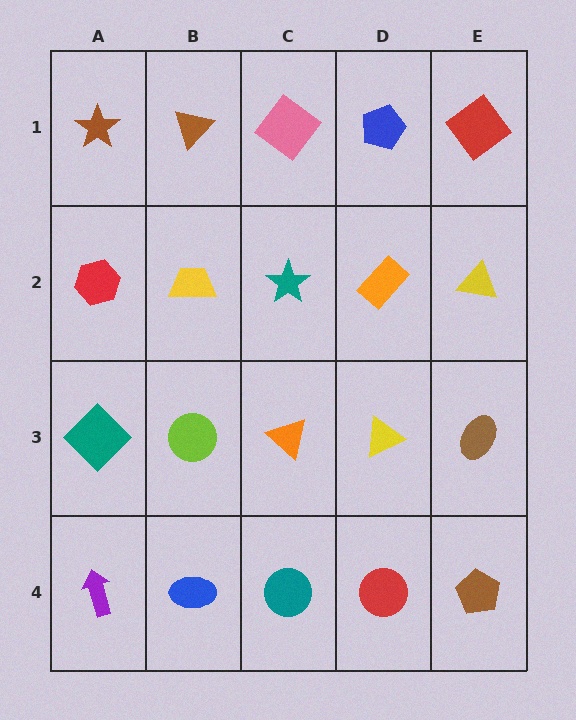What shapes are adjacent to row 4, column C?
An orange triangle (row 3, column C), a blue ellipse (row 4, column B), a red circle (row 4, column D).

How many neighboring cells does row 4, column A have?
2.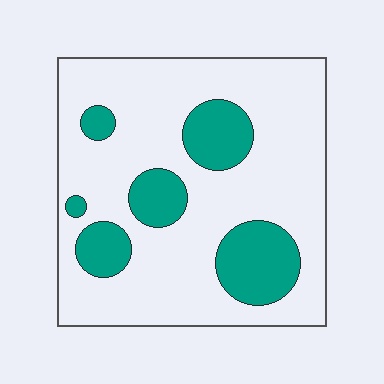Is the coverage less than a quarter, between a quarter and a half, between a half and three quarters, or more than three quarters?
Less than a quarter.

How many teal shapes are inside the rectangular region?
6.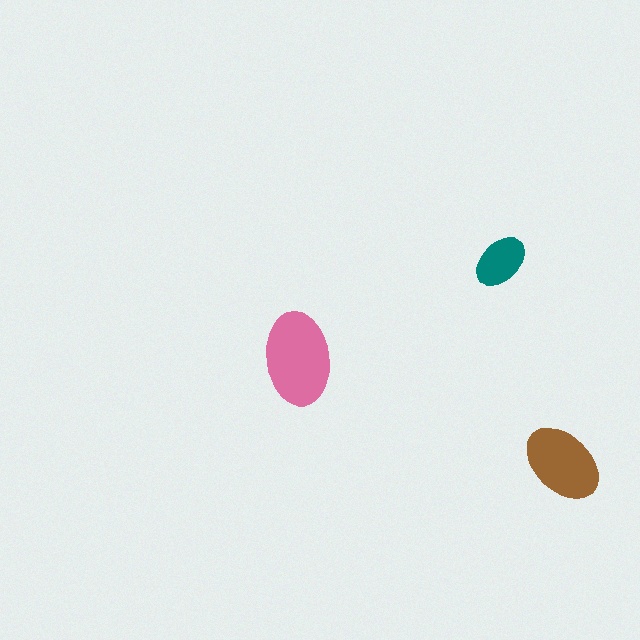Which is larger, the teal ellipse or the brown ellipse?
The brown one.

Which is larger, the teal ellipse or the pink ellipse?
The pink one.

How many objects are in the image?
There are 3 objects in the image.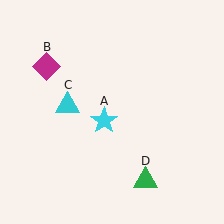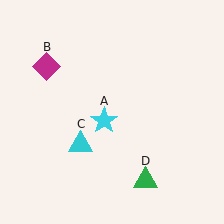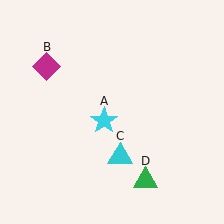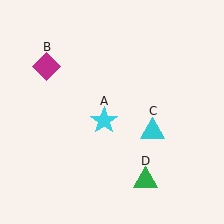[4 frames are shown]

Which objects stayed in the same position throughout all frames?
Cyan star (object A) and magenta diamond (object B) and green triangle (object D) remained stationary.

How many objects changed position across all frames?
1 object changed position: cyan triangle (object C).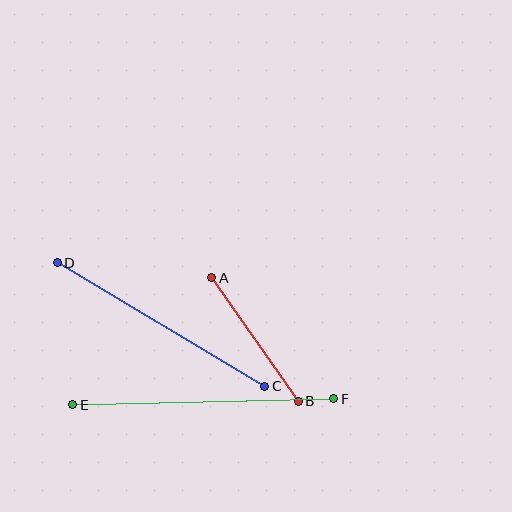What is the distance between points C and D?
The distance is approximately 242 pixels.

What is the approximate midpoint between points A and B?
The midpoint is at approximately (255, 340) pixels.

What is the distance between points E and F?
The distance is approximately 261 pixels.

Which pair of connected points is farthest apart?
Points E and F are farthest apart.